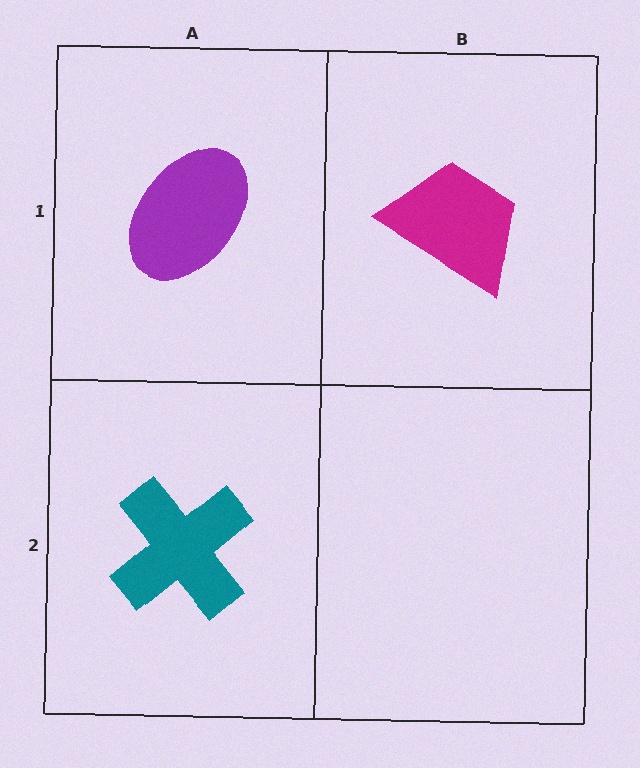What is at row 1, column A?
A purple ellipse.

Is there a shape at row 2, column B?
No, that cell is empty.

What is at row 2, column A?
A teal cross.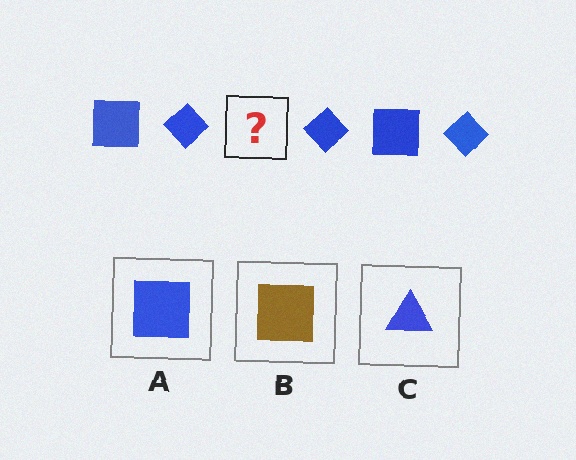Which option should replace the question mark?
Option A.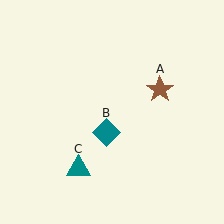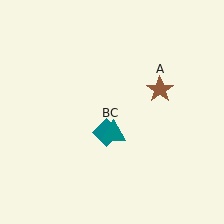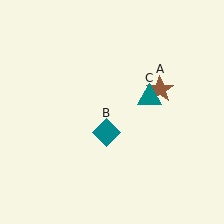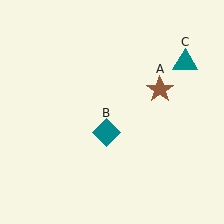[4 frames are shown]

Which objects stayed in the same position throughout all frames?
Brown star (object A) and teal diamond (object B) remained stationary.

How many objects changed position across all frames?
1 object changed position: teal triangle (object C).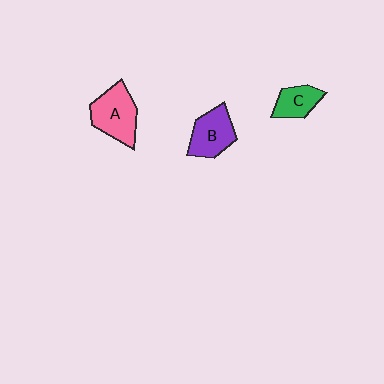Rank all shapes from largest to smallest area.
From largest to smallest: A (pink), B (purple), C (green).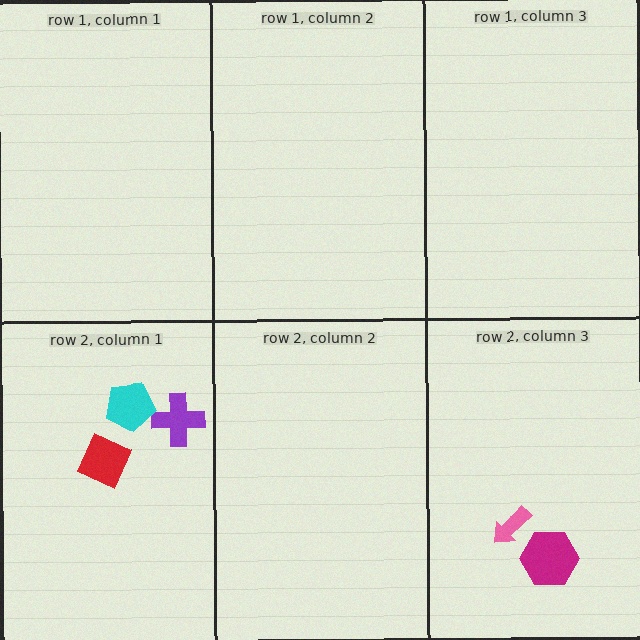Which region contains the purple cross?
The row 2, column 1 region.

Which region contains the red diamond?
The row 2, column 1 region.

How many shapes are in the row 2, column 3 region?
2.